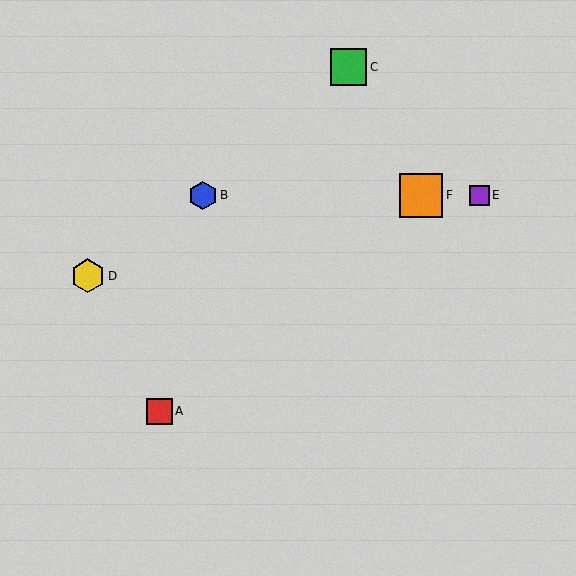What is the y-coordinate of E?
Object E is at y≈195.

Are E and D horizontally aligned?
No, E is at y≈195 and D is at y≈276.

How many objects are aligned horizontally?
3 objects (B, E, F) are aligned horizontally.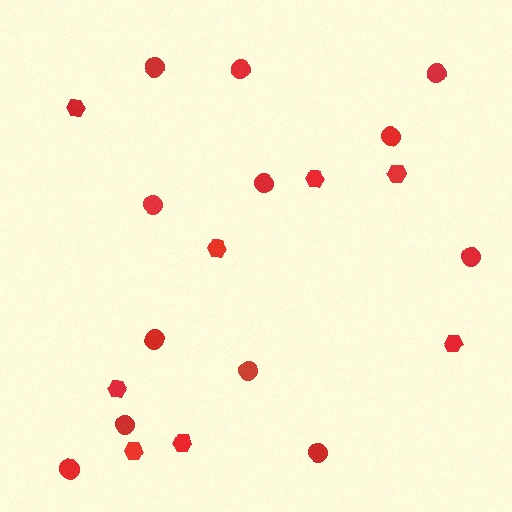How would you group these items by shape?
There are 2 groups: one group of circles (12) and one group of hexagons (8).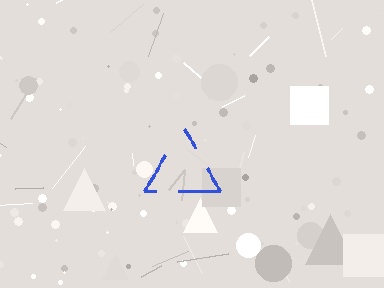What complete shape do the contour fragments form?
The contour fragments form a triangle.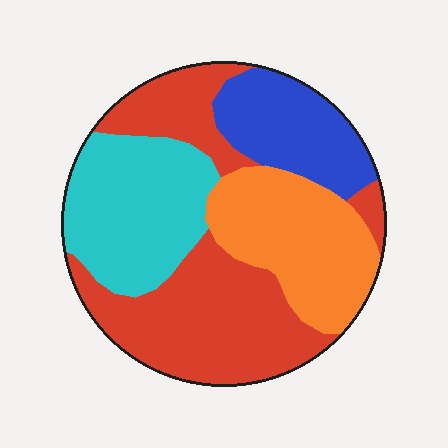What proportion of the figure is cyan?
Cyan takes up about one quarter (1/4) of the figure.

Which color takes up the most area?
Red, at roughly 40%.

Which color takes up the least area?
Blue, at roughly 15%.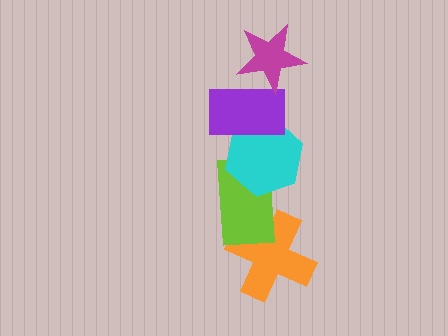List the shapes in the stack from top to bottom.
From top to bottom: the magenta star, the purple rectangle, the cyan hexagon, the lime rectangle, the orange cross.